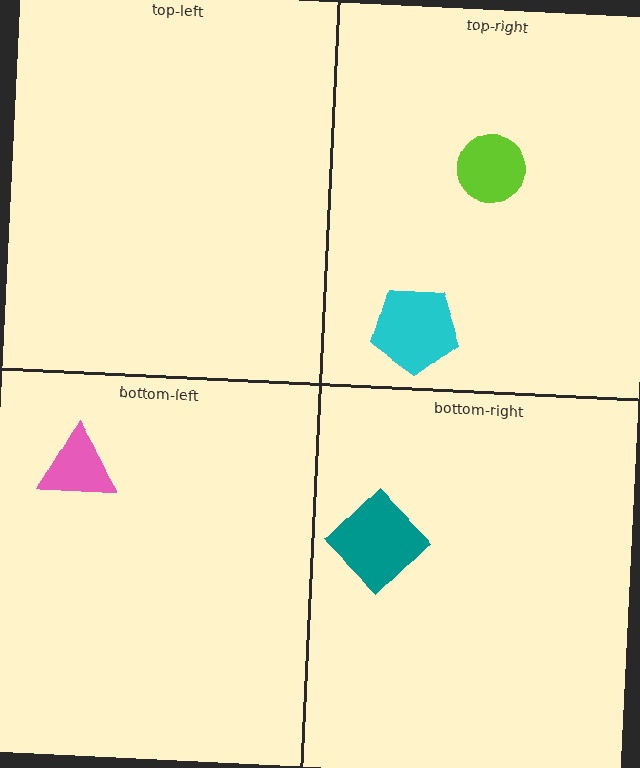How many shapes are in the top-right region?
2.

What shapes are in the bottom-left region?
The pink triangle.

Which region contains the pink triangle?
The bottom-left region.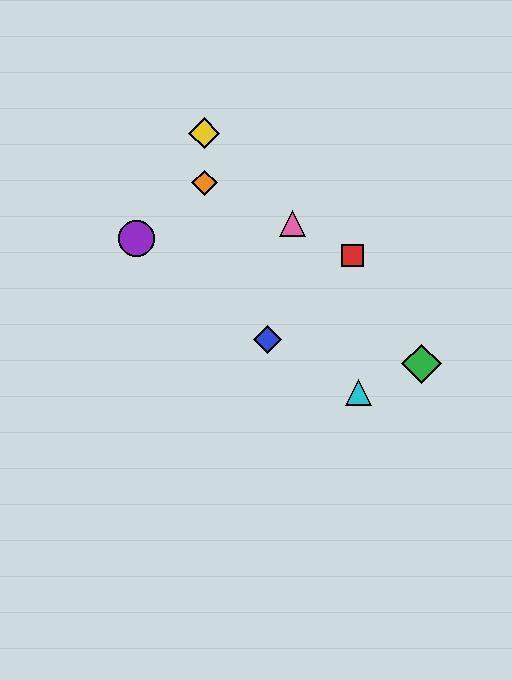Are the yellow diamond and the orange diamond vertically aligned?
Yes, both are at x≈204.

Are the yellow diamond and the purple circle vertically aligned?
No, the yellow diamond is at x≈204 and the purple circle is at x≈136.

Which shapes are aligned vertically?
The yellow diamond, the orange diamond are aligned vertically.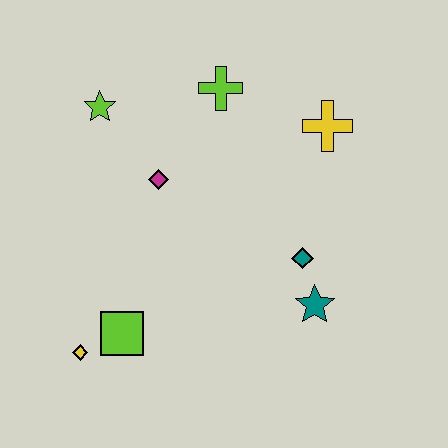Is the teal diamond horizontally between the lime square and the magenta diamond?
No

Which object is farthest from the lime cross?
The yellow diamond is farthest from the lime cross.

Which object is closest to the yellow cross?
The lime cross is closest to the yellow cross.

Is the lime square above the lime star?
No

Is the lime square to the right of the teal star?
No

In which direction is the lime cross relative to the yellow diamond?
The lime cross is above the yellow diamond.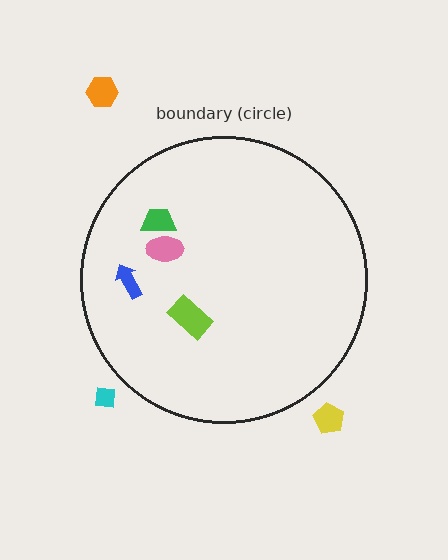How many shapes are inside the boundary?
4 inside, 3 outside.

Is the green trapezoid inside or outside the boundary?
Inside.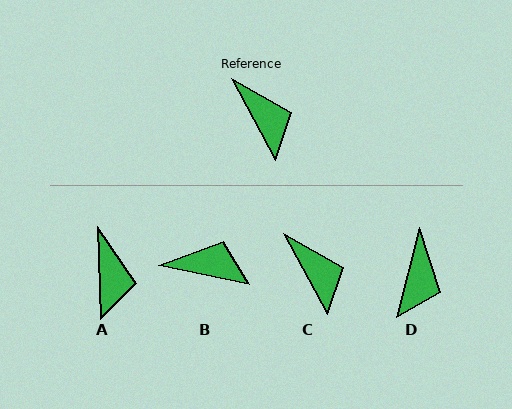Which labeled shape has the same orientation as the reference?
C.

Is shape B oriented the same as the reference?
No, it is off by about 50 degrees.